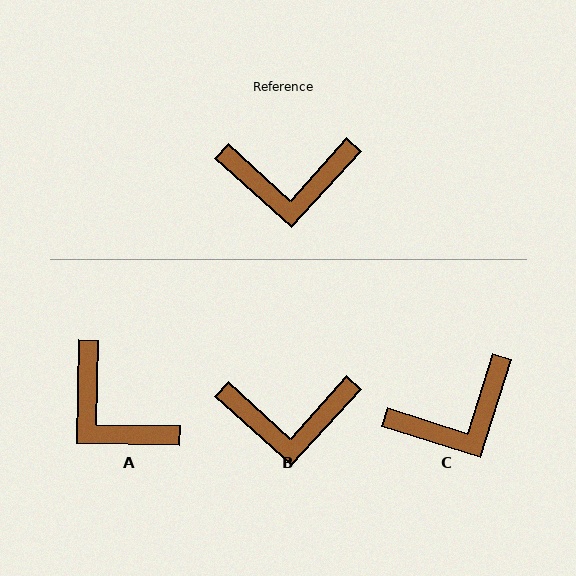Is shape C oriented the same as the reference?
No, it is off by about 24 degrees.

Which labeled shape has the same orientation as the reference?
B.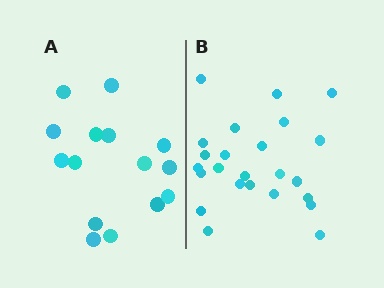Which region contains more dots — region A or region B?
Region B (the right region) has more dots.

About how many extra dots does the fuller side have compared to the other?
Region B has roughly 8 or so more dots than region A.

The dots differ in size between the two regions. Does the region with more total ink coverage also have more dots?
No. Region A has more total ink coverage because its dots are larger, but region B actually contains more individual dots. Total area can be misleading — the number of items is what matters here.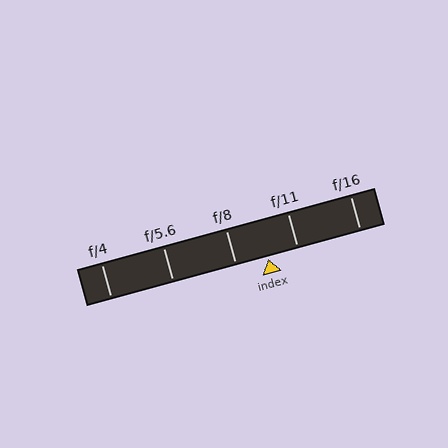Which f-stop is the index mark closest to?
The index mark is closest to f/11.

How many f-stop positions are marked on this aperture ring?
There are 5 f-stop positions marked.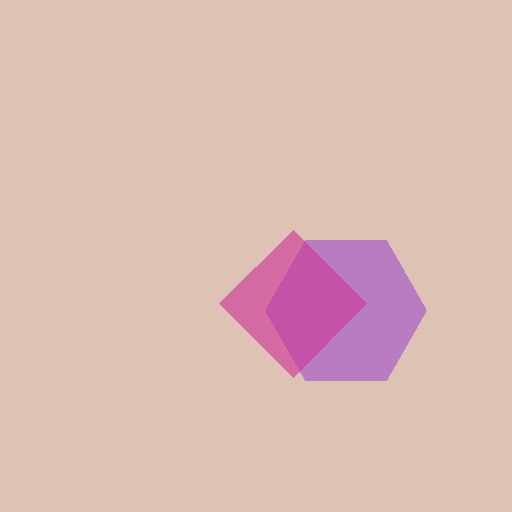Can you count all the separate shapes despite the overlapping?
Yes, there are 2 separate shapes.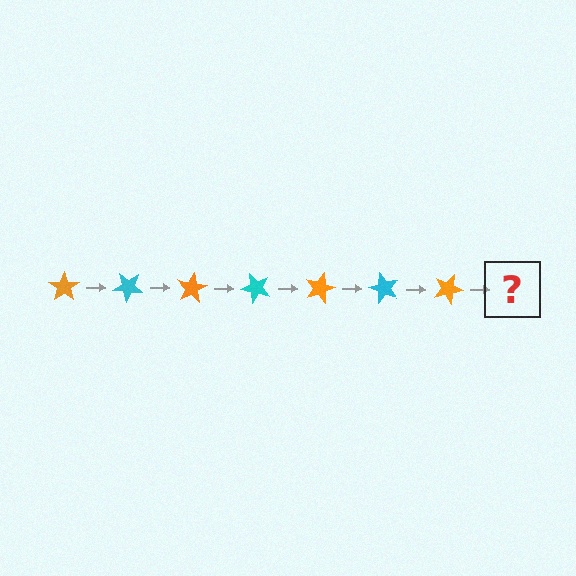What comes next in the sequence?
The next element should be a cyan star, rotated 280 degrees from the start.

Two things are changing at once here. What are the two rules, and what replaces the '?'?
The two rules are that it rotates 40 degrees each step and the color cycles through orange and cyan. The '?' should be a cyan star, rotated 280 degrees from the start.